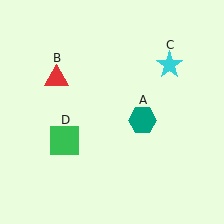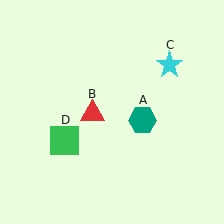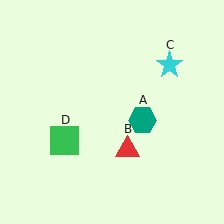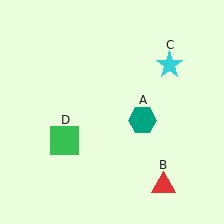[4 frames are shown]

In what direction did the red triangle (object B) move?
The red triangle (object B) moved down and to the right.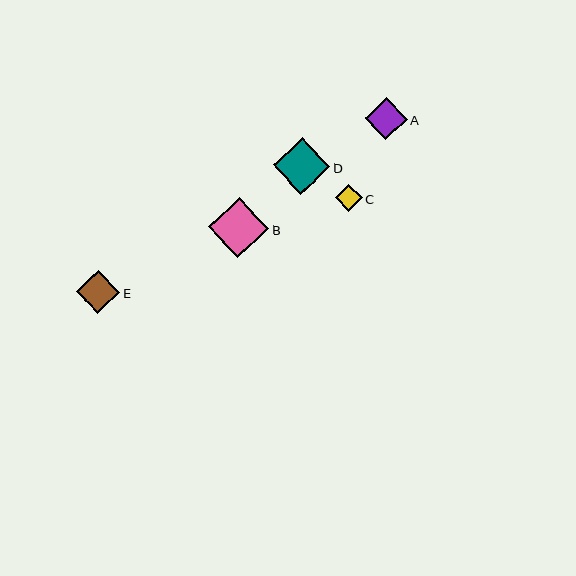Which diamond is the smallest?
Diamond C is the smallest with a size of approximately 27 pixels.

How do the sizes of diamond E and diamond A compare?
Diamond E and diamond A are approximately the same size.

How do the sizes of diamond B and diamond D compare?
Diamond B and diamond D are approximately the same size.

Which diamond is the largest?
Diamond B is the largest with a size of approximately 60 pixels.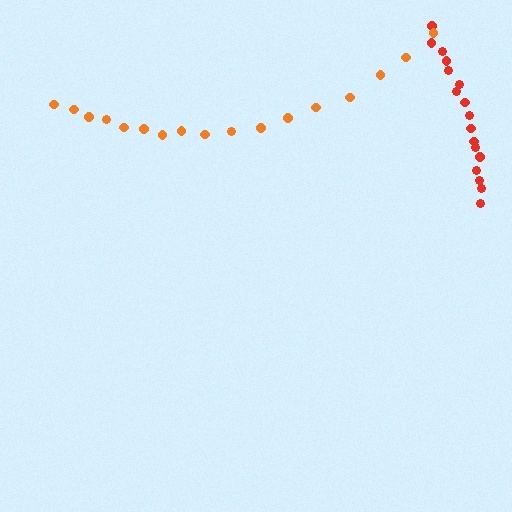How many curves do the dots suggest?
There are 2 distinct paths.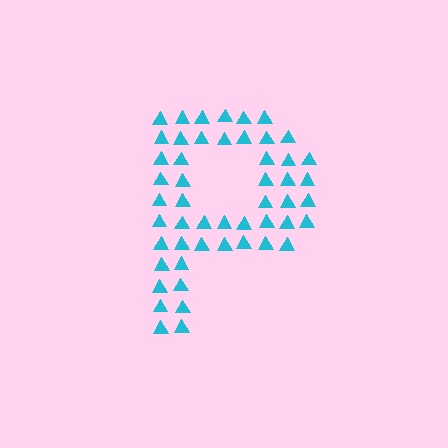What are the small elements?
The small elements are triangles.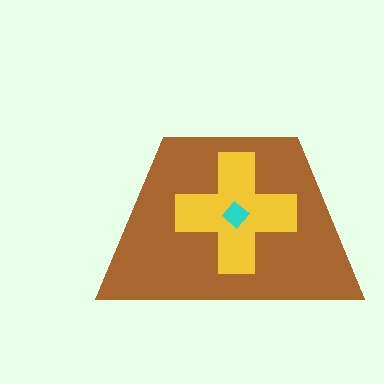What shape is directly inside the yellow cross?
The cyan diamond.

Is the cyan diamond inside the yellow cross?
Yes.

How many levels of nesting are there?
3.